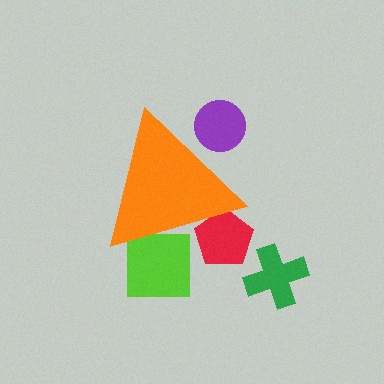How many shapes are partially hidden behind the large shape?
4 shapes are partially hidden.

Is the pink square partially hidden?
Yes, the pink square is partially hidden behind the orange triangle.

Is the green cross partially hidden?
No, the green cross is fully visible.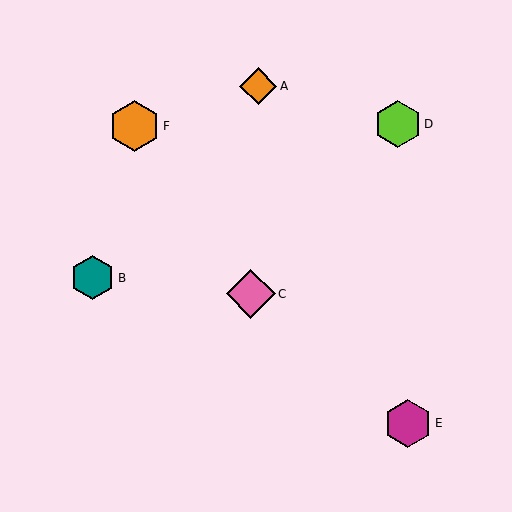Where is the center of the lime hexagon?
The center of the lime hexagon is at (398, 124).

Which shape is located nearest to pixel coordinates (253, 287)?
The pink diamond (labeled C) at (251, 294) is nearest to that location.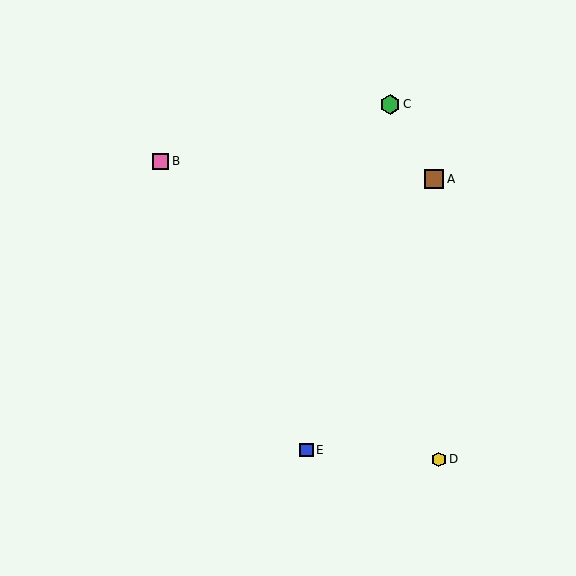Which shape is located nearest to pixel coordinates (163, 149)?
The pink square (labeled B) at (161, 161) is nearest to that location.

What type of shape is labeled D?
Shape D is a yellow hexagon.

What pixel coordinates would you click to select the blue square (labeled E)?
Click at (306, 450) to select the blue square E.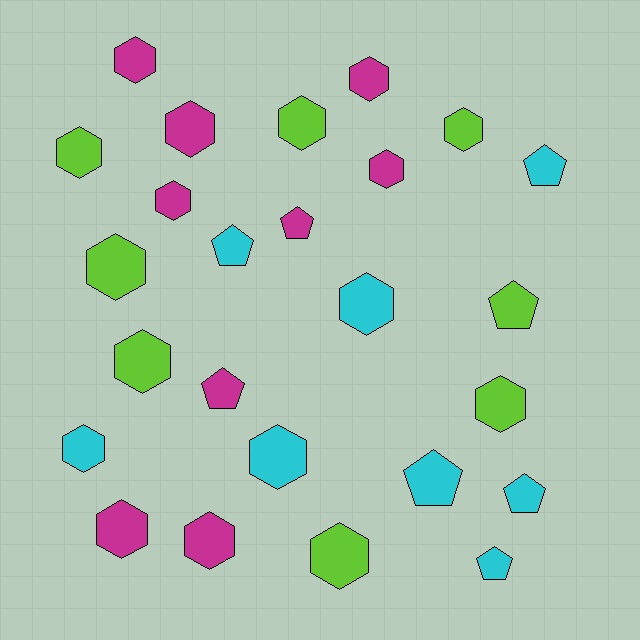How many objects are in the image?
There are 25 objects.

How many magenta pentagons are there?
There are 2 magenta pentagons.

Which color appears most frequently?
Magenta, with 9 objects.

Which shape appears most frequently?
Hexagon, with 17 objects.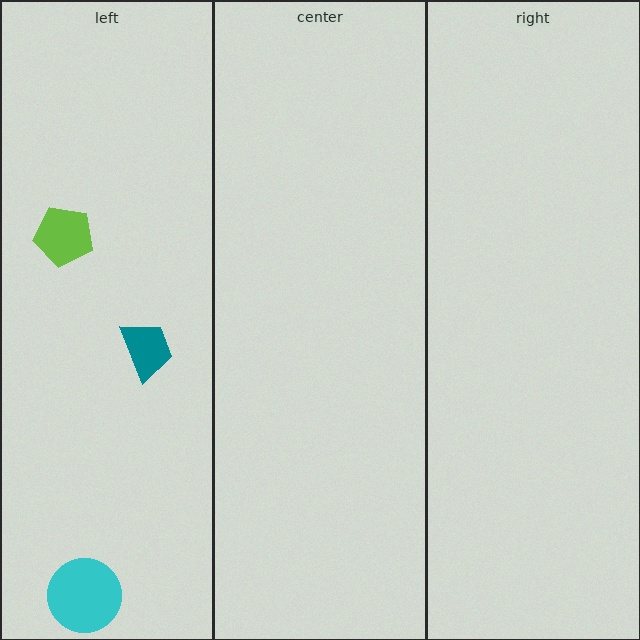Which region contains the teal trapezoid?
The left region.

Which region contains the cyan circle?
The left region.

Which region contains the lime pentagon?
The left region.